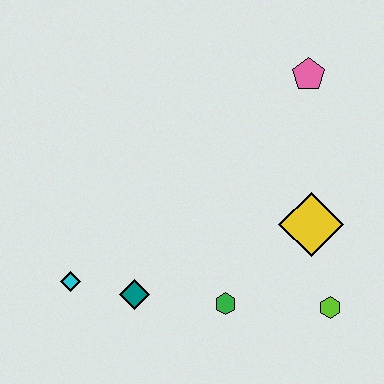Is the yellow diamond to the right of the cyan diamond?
Yes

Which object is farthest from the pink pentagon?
The cyan diamond is farthest from the pink pentagon.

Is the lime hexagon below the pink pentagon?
Yes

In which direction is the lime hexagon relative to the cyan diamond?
The lime hexagon is to the right of the cyan diamond.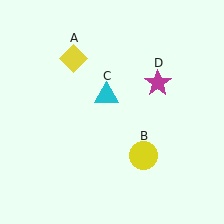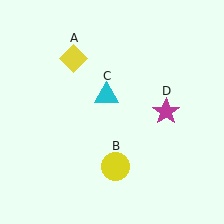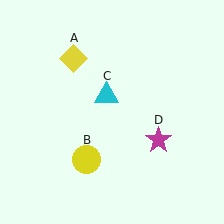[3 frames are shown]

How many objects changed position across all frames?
2 objects changed position: yellow circle (object B), magenta star (object D).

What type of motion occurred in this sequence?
The yellow circle (object B), magenta star (object D) rotated clockwise around the center of the scene.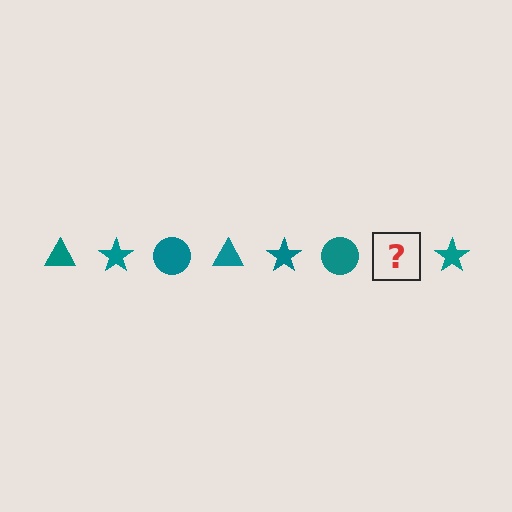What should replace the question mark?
The question mark should be replaced with a teal triangle.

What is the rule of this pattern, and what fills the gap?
The rule is that the pattern cycles through triangle, star, circle shapes in teal. The gap should be filled with a teal triangle.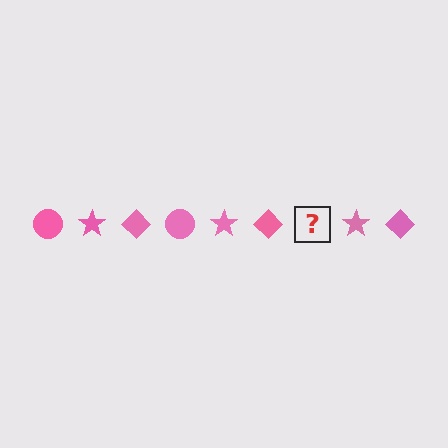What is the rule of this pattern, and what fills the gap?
The rule is that the pattern cycles through circle, star, diamond shapes in pink. The gap should be filled with a pink circle.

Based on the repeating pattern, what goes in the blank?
The blank should be a pink circle.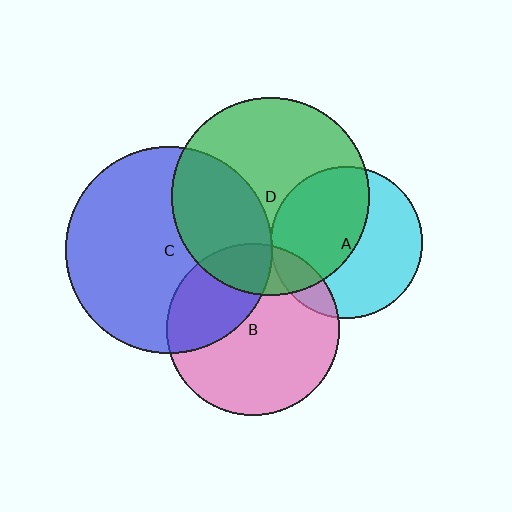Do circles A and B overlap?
Yes.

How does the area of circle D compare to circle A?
Approximately 1.7 times.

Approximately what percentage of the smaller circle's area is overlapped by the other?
Approximately 15%.